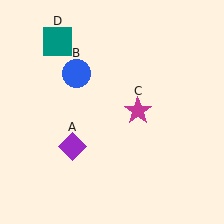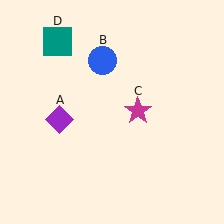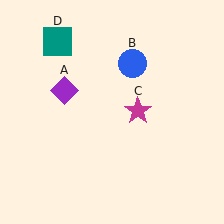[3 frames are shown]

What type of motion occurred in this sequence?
The purple diamond (object A), blue circle (object B) rotated clockwise around the center of the scene.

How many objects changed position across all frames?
2 objects changed position: purple diamond (object A), blue circle (object B).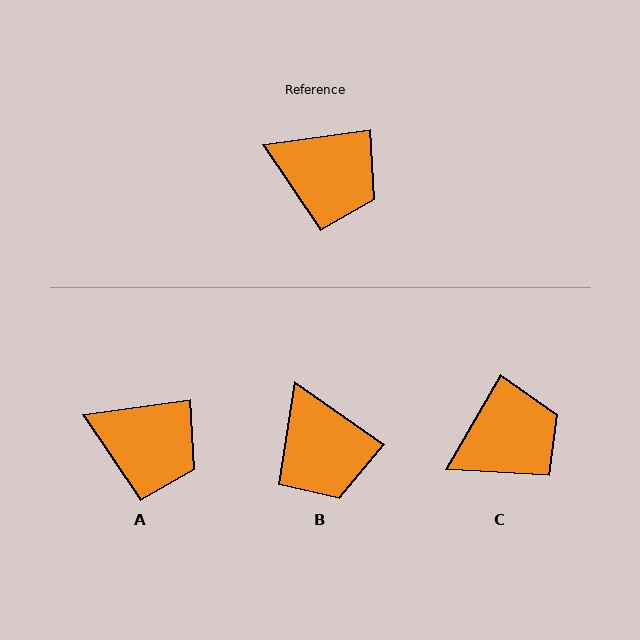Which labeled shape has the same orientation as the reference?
A.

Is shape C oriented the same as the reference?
No, it is off by about 52 degrees.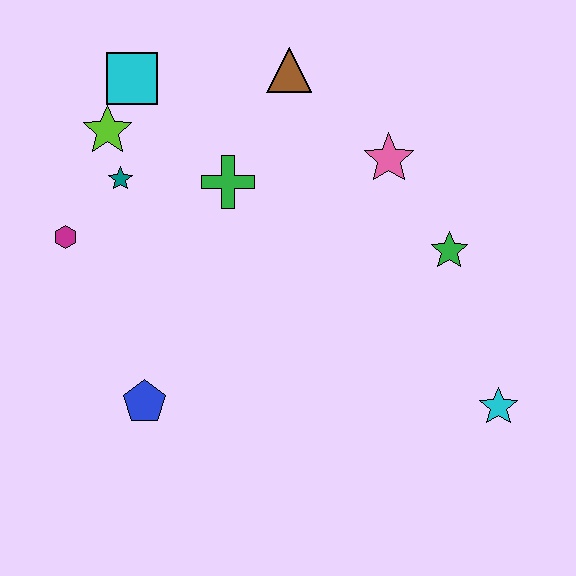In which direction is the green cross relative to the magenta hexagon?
The green cross is to the right of the magenta hexagon.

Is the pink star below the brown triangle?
Yes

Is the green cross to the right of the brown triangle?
No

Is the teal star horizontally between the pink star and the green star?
No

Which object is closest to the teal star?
The lime star is closest to the teal star.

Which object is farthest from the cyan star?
The cyan square is farthest from the cyan star.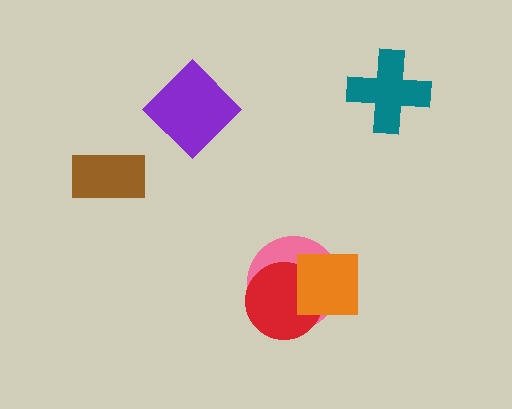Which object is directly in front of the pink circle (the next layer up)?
The red circle is directly in front of the pink circle.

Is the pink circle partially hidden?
Yes, it is partially covered by another shape.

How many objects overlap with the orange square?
2 objects overlap with the orange square.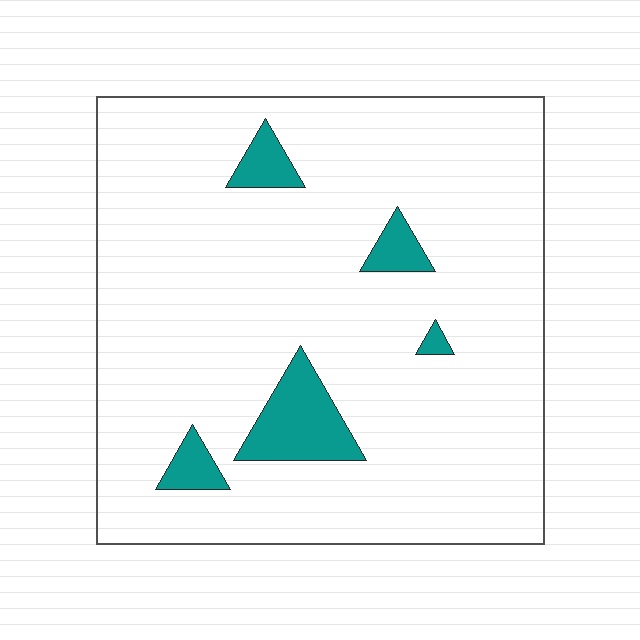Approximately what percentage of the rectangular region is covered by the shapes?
Approximately 10%.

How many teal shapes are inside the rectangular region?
5.